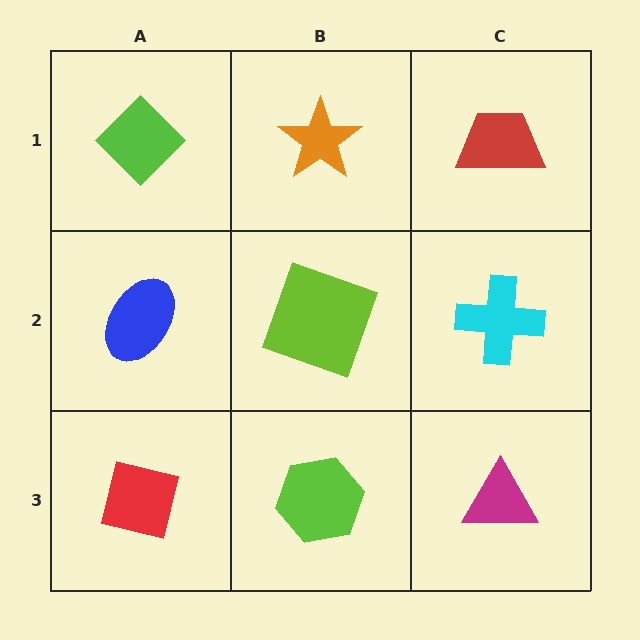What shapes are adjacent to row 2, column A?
A lime diamond (row 1, column A), a red square (row 3, column A), a lime square (row 2, column B).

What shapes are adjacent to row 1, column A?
A blue ellipse (row 2, column A), an orange star (row 1, column B).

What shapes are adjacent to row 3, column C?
A cyan cross (row 2, column C), a lime hexagon (row 3, column B).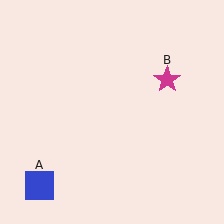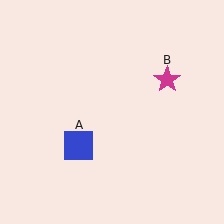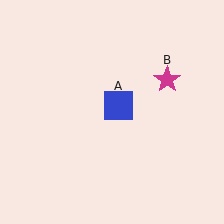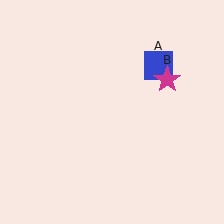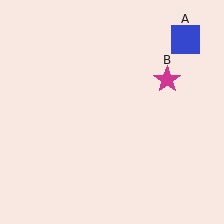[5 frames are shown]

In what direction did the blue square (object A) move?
The blue square (object A) moved up and to the right.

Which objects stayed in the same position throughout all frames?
Magenta star (object B) remained stationary.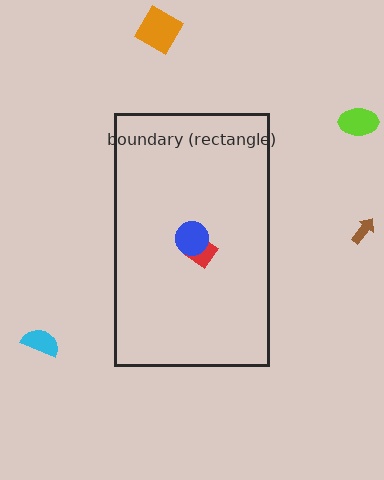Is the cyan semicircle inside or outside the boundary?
Outside.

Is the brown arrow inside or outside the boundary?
Outside.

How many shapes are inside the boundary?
2 inside, 4 outside.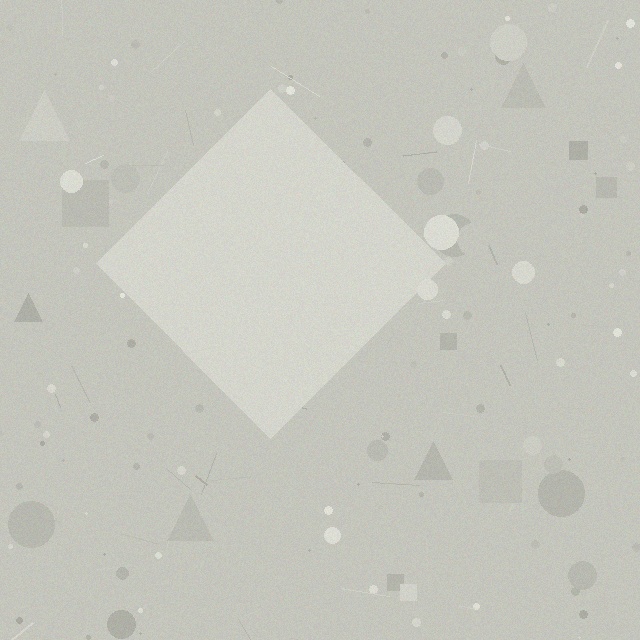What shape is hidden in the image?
A diamond is hidden in the image.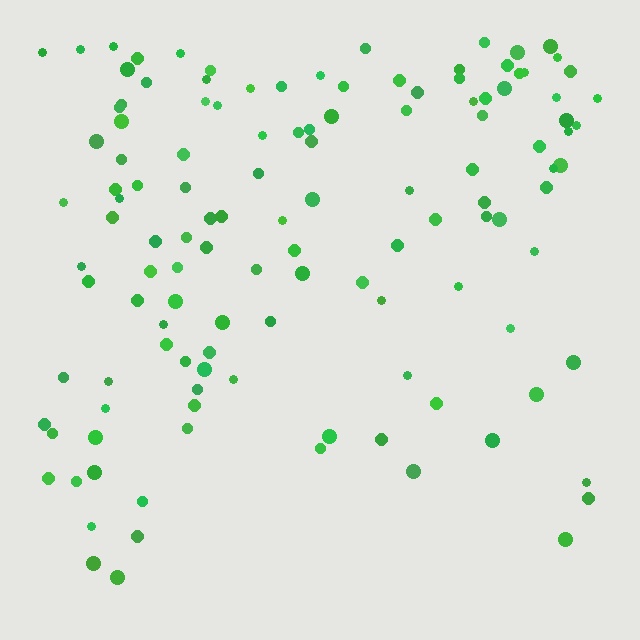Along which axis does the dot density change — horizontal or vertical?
Vertical.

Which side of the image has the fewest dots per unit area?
The bottom.